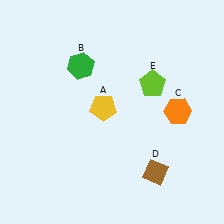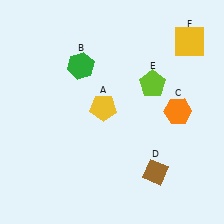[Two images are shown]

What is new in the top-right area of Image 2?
A yellow square (F) was added in the top-right area of Image 2.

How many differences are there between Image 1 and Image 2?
There is 1 difference between the two images.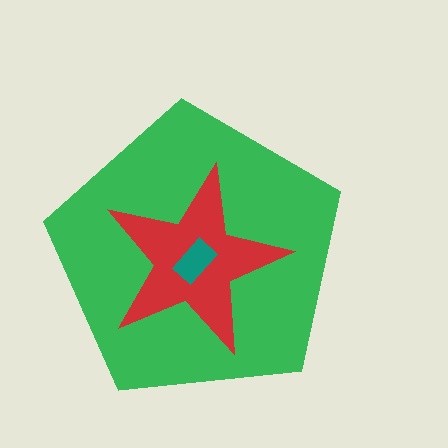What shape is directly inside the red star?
The teal rectangle.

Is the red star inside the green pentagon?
Yes.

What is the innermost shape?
The teal rectangle.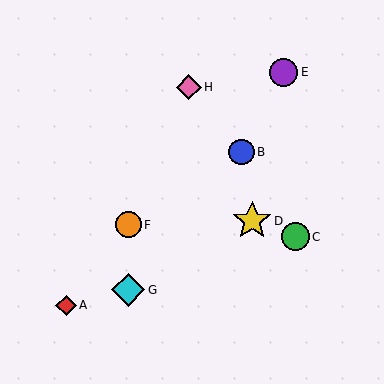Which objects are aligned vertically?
Objects F, G are aligned vertically.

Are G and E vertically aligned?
No, G is at x≈128 and E is at x≈284.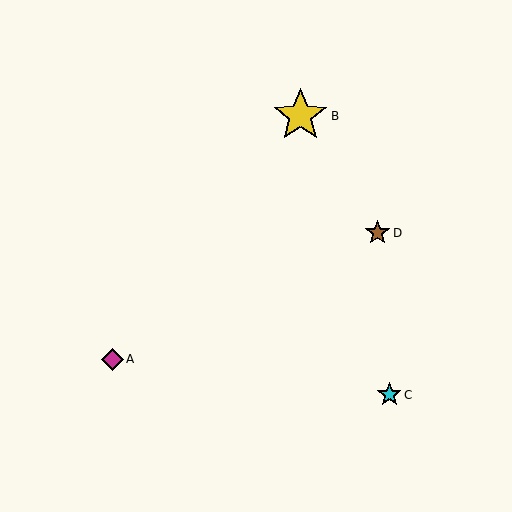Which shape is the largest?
The yellow star (labeled B) is the largest.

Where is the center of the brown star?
The center of the brown star is at (378, 233).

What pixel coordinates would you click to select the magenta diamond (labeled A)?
Click at (112, 359) to select the magenta diamond A.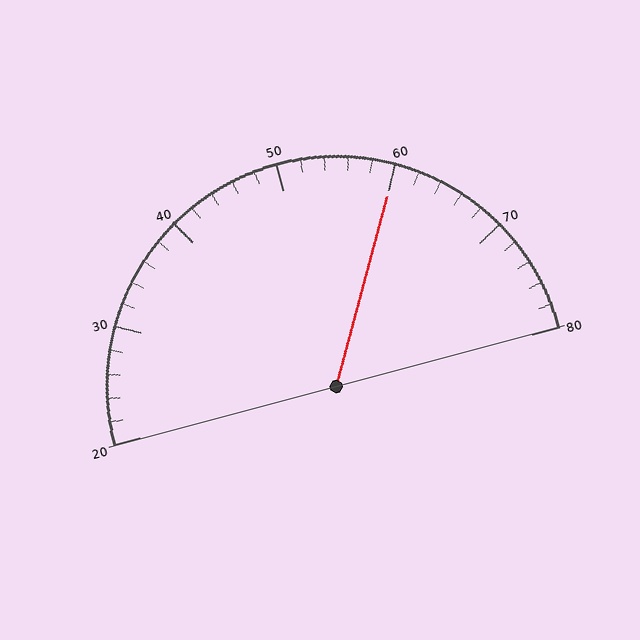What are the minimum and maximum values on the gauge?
The gauge ranges from 20 to 80.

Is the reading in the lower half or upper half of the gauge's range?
The reading is in the upper half of the range (20 to 80).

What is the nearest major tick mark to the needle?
The nearest major tick mark is 60.